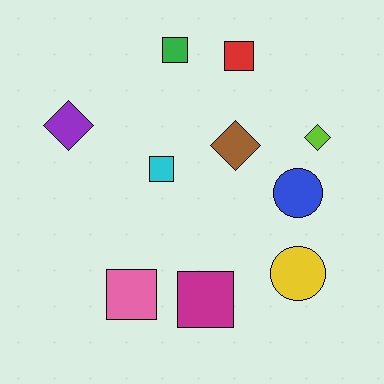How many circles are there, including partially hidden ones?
There are 2 circles.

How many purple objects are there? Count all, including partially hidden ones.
There is 1 purple object.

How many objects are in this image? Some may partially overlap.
There are 10 objects.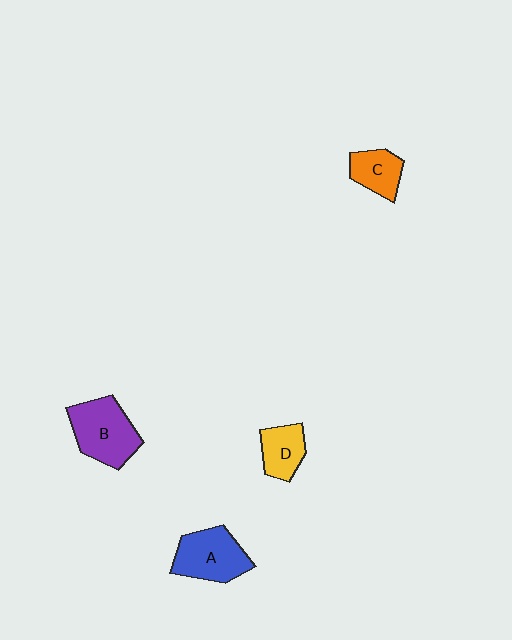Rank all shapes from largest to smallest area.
From largest to smallest: B (purple), A (blue), D (yellow), C (orange).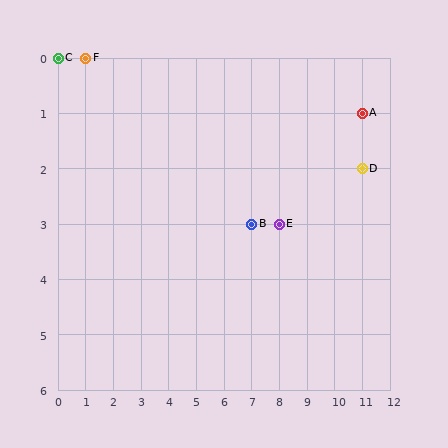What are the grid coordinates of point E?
Point E is at grid coordinates (8, 3).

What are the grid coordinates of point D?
Point D is at grid coordinates (11, 2).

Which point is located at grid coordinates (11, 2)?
Point D is at (11, 2).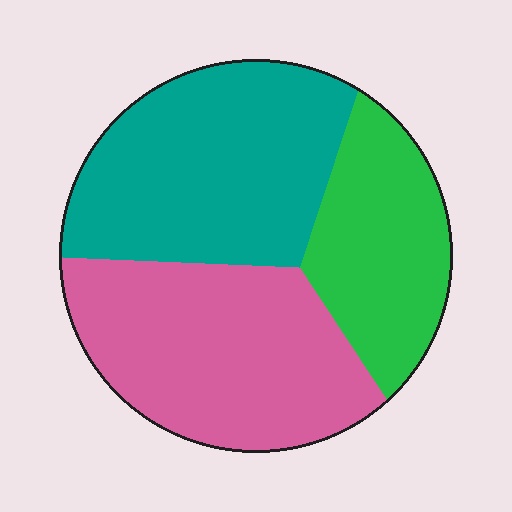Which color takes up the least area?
Green, at roughly 25%.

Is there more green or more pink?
Pink.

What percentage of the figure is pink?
Pink covers around 40% of the figure.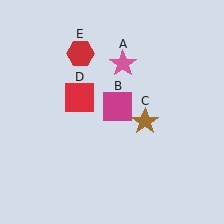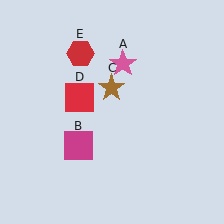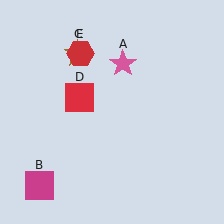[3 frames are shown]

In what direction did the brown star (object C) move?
The brown star (object C) moved up and to the left.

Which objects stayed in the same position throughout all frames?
Pink star (object A) and red square (object D) and red hexagon (object E) remained stationary.